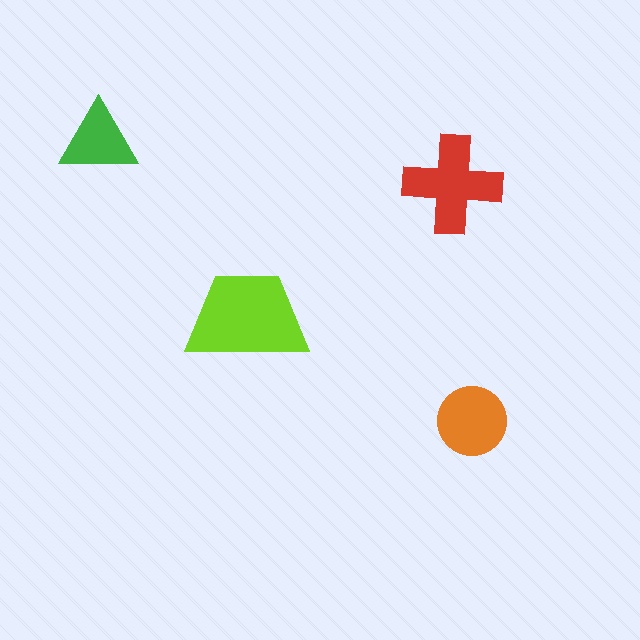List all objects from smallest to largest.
The green triangle, the orange circle, the red cross, the lime trapezoid.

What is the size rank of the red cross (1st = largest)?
2nd.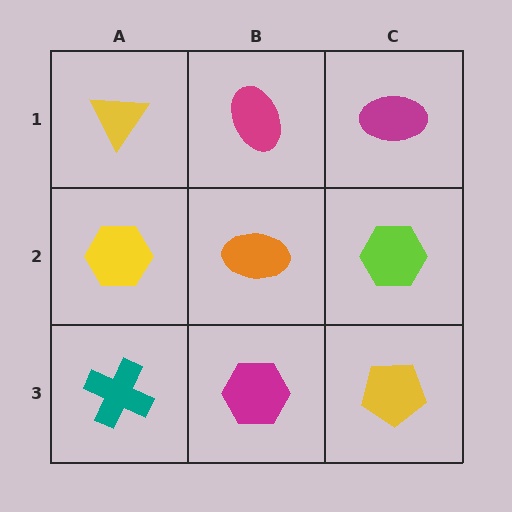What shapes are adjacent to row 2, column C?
A magenta ellipse (row 1, column C), a yellow pentagon (row 3, column C), an orange ellipse (row 2, column B).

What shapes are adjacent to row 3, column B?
An orange ellipse (row 2, column B), a teal cross (row 3, column A), a yellow pentagon (row 3, column C).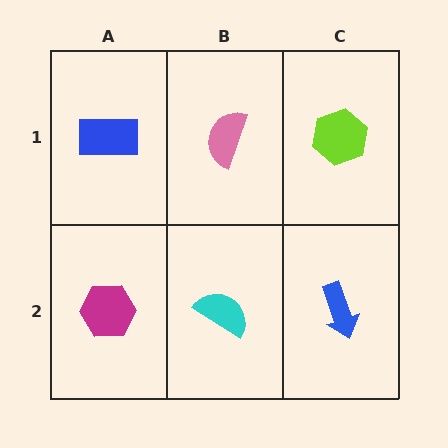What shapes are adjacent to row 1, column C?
A blue arrow (row 2, column C), a pink semicircle (row 1, column B).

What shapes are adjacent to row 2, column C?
A lime hexagon (row 1, column C), a cyan semicircle (row 2, column B).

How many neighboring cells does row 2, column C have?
2.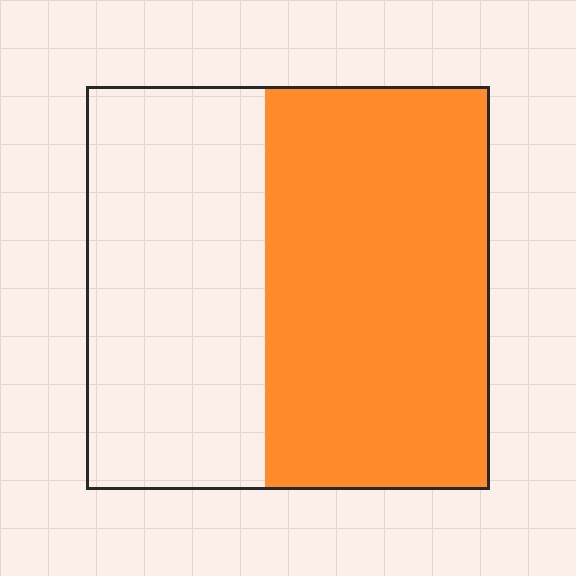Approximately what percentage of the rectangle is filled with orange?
Approximately 55%.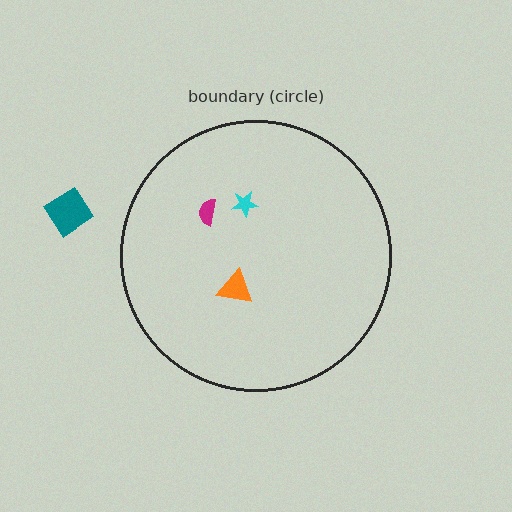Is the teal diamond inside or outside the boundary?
Outside.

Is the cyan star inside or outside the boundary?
Inside.